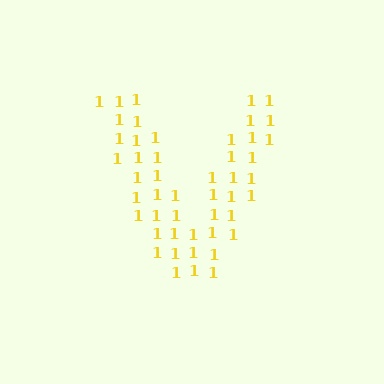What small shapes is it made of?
It is made of small digit 1's.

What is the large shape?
The large shape is the letter V.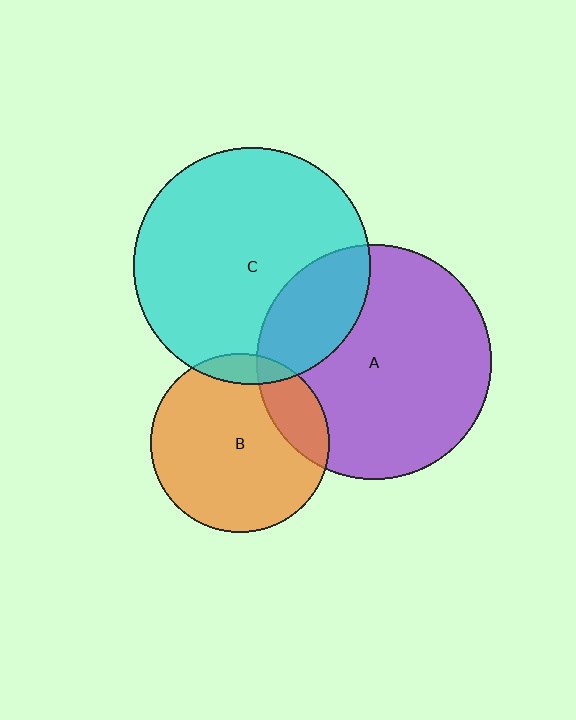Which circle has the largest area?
Circle C (cyan).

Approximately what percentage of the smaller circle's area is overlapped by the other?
Approximately 20%.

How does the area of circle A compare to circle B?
Approximately 1.7 times.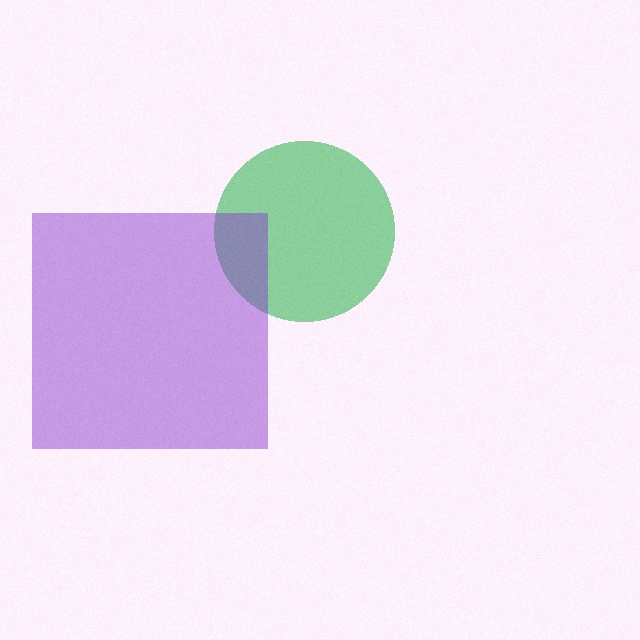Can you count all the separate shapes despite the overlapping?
Yes, there are 2 separate shapes.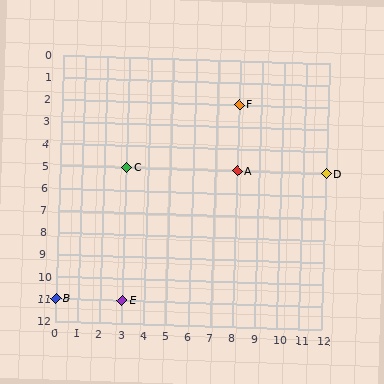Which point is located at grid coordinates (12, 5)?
Point D is at (12, 5).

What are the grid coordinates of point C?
Point C is at grid coordinates (3, 5).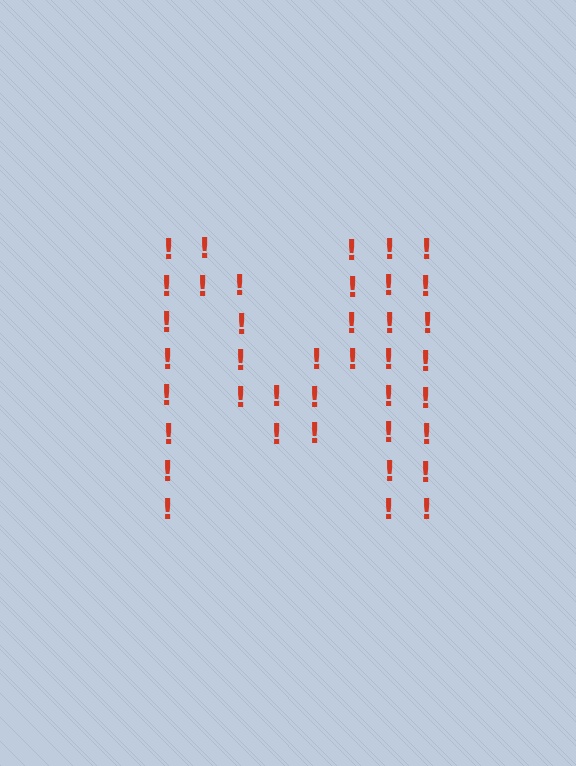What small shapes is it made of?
It is made of small exclamation marks.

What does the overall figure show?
The overall figure shows the letter M.